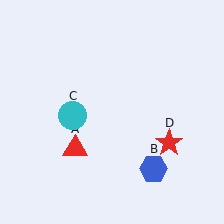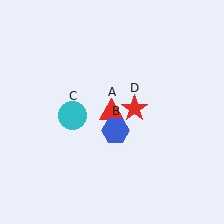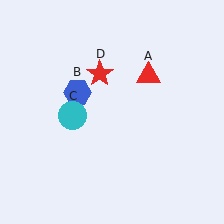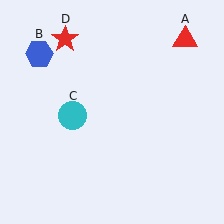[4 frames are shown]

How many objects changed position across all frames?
3 objects changed position: red triangle (object A), blue hexagon (object B), red star (object D).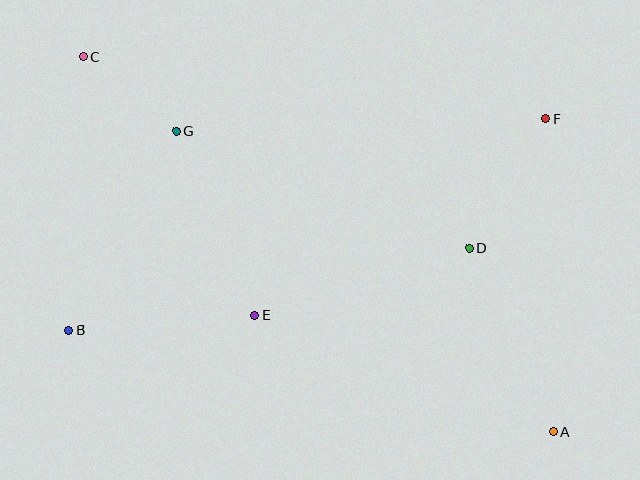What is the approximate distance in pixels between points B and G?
The distance between B and G is approximately 226 pixels.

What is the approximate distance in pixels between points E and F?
The distance between E and F is approximately 352 pixels.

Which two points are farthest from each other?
Points A and C are farthest from each other.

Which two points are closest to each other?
Points C and G are closest to each other.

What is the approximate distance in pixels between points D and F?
The distance between D and F is approximately 150 pixels.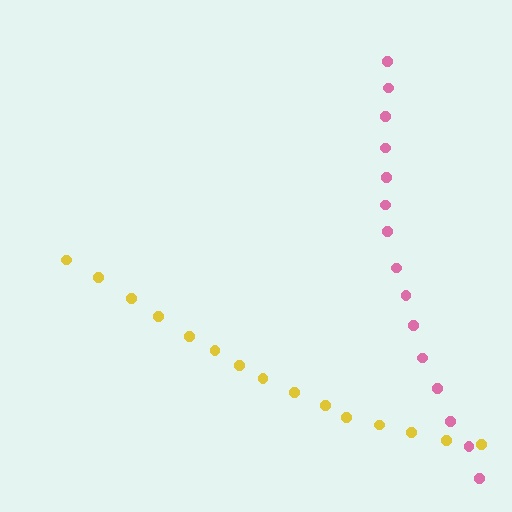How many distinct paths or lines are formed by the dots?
There are 2 distinct paths.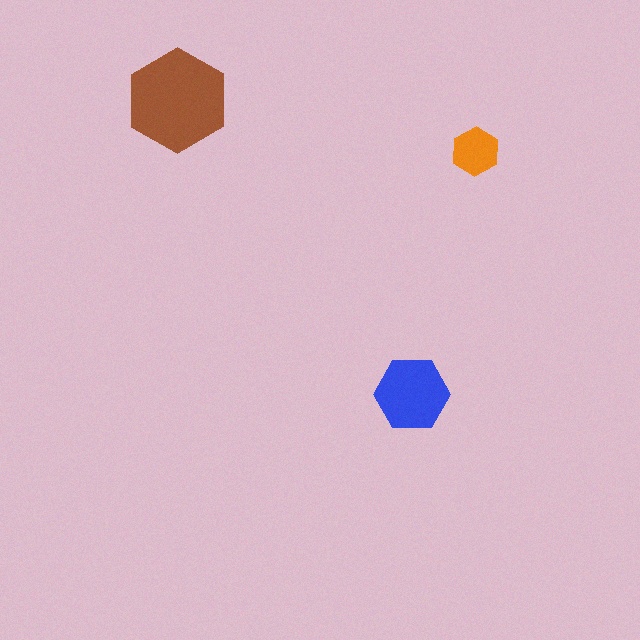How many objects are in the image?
There are 3 objects in the image.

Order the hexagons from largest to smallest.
the brown one, the blue one, the orange one.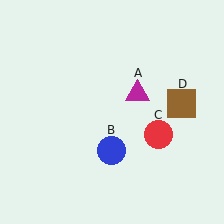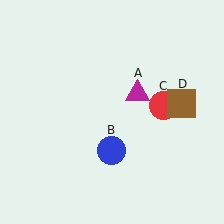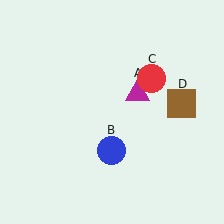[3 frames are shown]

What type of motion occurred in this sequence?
The red circle (object C) rotated counterclockwise around the center of the scene.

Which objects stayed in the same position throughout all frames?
Magenta triangle (object A) and blue circle (object B) and brown square (object D) remained stationary.